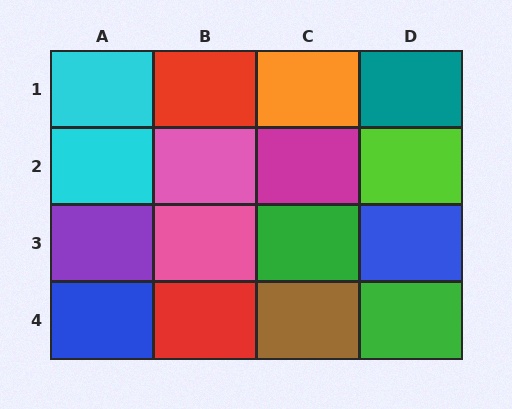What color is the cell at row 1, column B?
Red.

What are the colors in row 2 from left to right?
Cyan, pink, magenta, lime.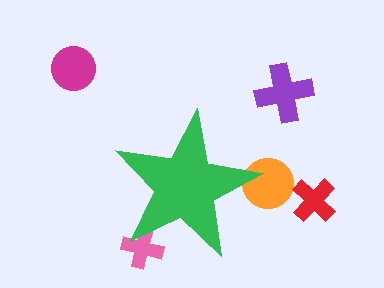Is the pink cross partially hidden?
Yes, the pink cross is partially hidden behind the green star.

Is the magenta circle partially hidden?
No, the magenta circle is fully visible.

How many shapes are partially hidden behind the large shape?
2 shapes are partially hidden.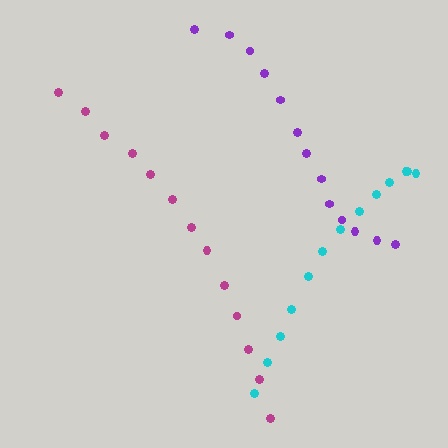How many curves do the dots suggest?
There are 3 distinct paths.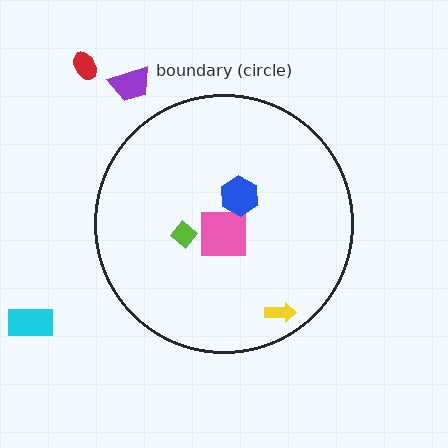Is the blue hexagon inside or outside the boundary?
Inside.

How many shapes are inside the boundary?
4 inside, 3 outside.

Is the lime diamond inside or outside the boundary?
Inside.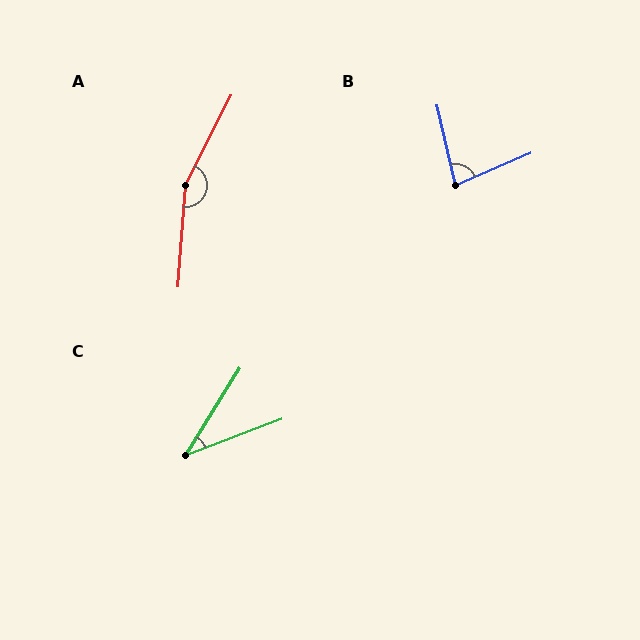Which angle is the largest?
A, at approximately 158 degrees.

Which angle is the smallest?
C, at approximately 37 degrees.